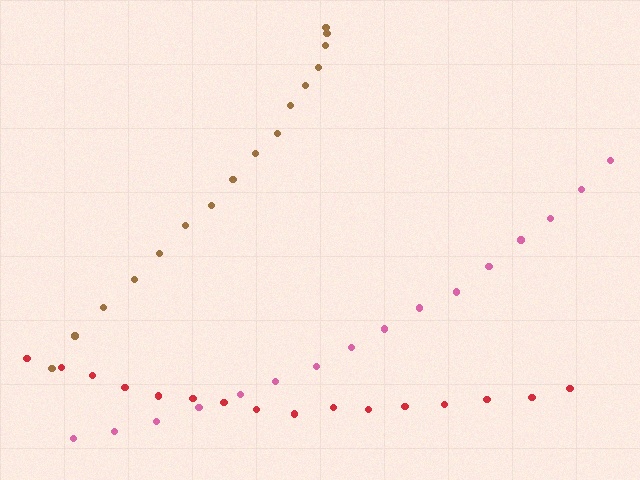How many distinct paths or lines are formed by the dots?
There are 3 distinct paths.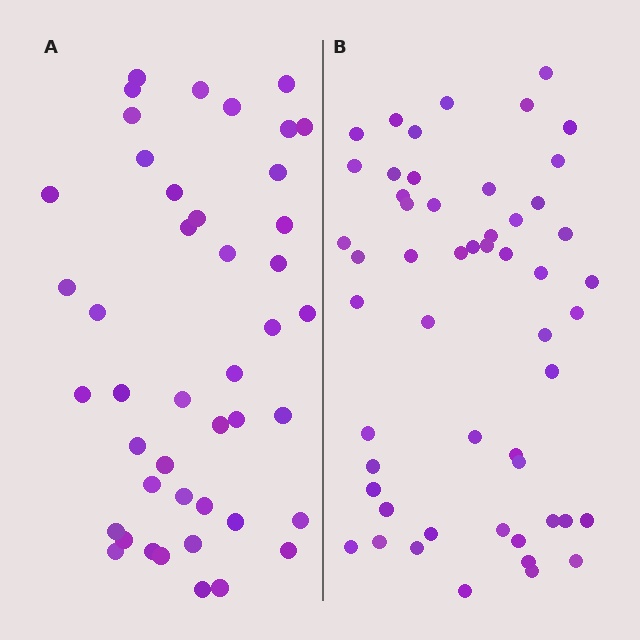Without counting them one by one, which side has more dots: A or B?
Region B (the right region) has more dots.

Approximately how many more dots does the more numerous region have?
Region B has roughly 8 or so more dots than region A.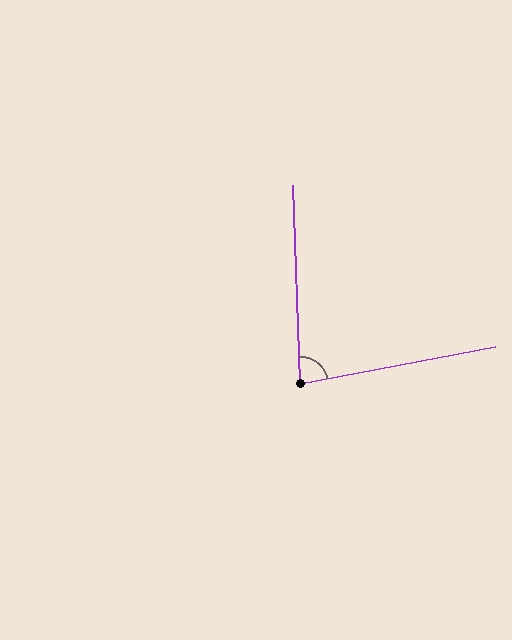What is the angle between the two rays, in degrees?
Approximately 81 degrees.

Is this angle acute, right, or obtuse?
It is acute.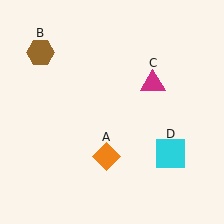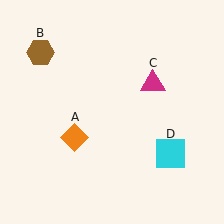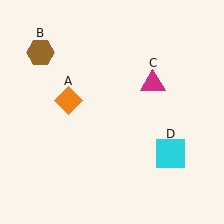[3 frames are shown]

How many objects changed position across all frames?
1 object changed position: orange diamond (object A).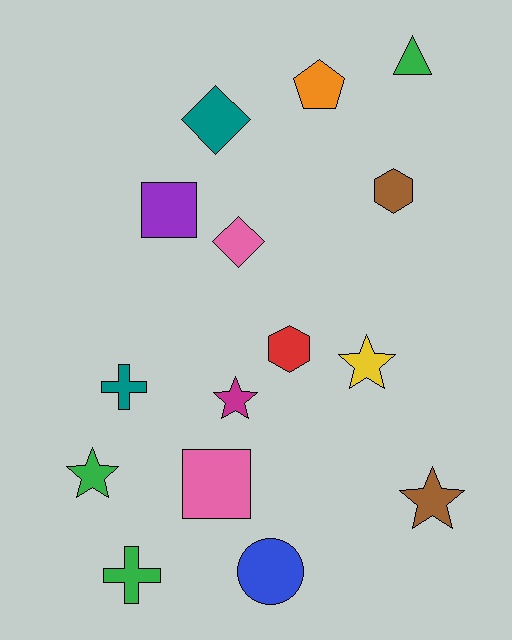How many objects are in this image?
There are 15 objects.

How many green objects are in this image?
There are 3 green objects.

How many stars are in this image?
There are 4 stars.